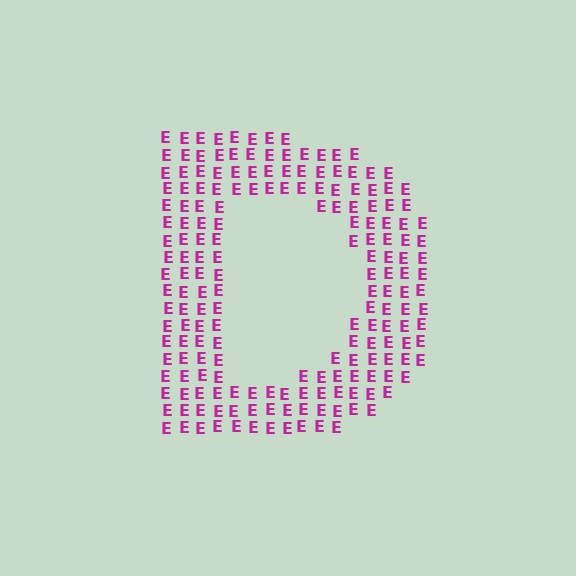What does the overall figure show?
The overall figure shows the letter D.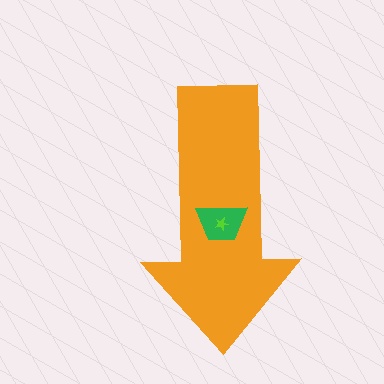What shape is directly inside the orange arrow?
The green trapezoid.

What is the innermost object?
The lime star.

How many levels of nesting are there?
3.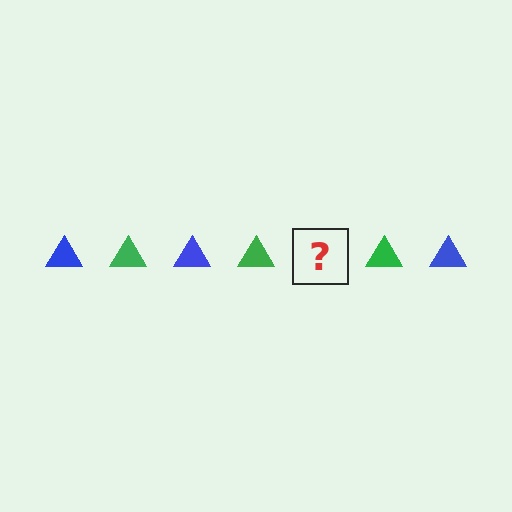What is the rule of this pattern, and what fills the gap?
The rule is that the pattern cycles through blue, green triangles. The gap should be filled with a blue triangle.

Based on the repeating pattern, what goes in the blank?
The blank should be a blue triangle.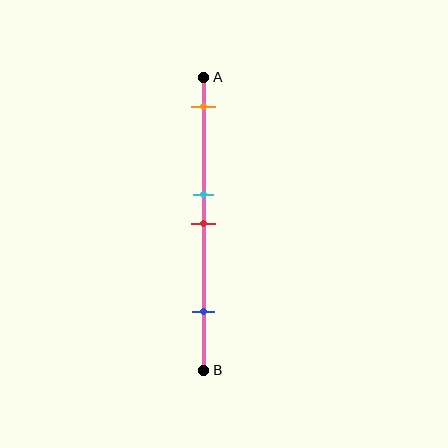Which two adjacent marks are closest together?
The cyan and red marks are the closest adjacent pair.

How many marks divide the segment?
There are 4 marks dividing the segment.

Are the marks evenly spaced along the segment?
No, the marks are not evenly spaced.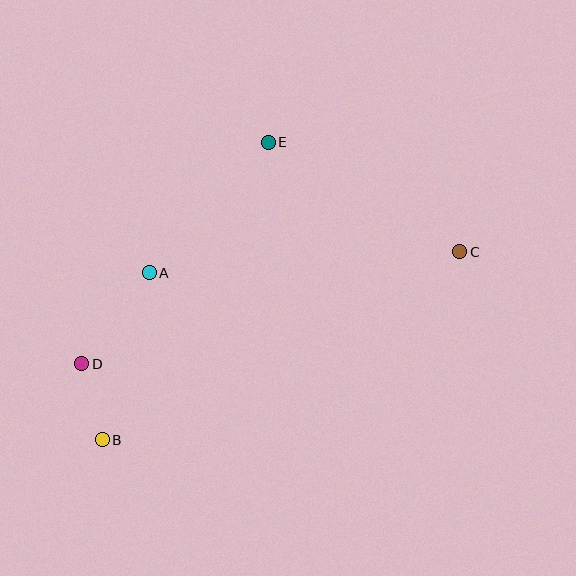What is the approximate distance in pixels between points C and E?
The distance between C and E is approximately 221 pixels.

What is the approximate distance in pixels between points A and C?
The distance between A and C is approximately 311 pixels.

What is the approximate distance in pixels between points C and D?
The distance between C and D is approximately 394 pixels.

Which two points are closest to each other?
Points B and D are closest to each other.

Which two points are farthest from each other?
Points B and C are farthest from each other.